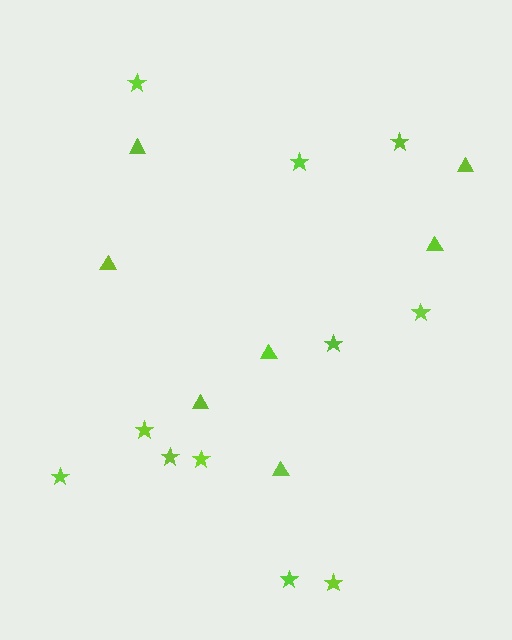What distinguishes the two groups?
There are 2 groups: one group of triangles (7) and one group of stars (11).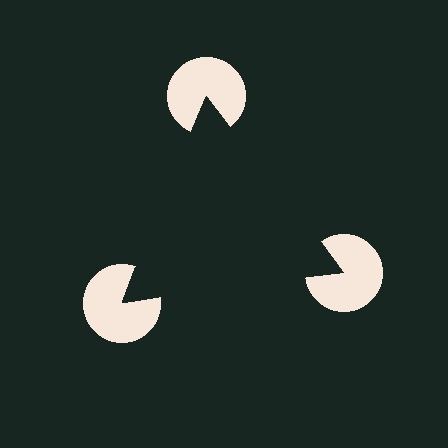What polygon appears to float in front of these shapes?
An illusory triangle — its edges are inferred from the aligned wedge cuts in the pac-man discs, not physically drawn.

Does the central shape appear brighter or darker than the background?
It typically appears slightly darker than the background, even though no actual brightness change is drawn.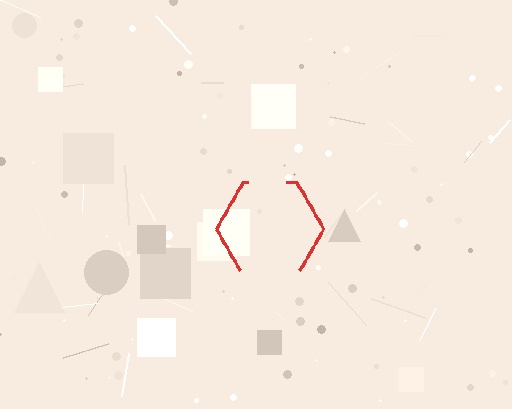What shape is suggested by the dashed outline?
The dashed outline suggests a hexagon.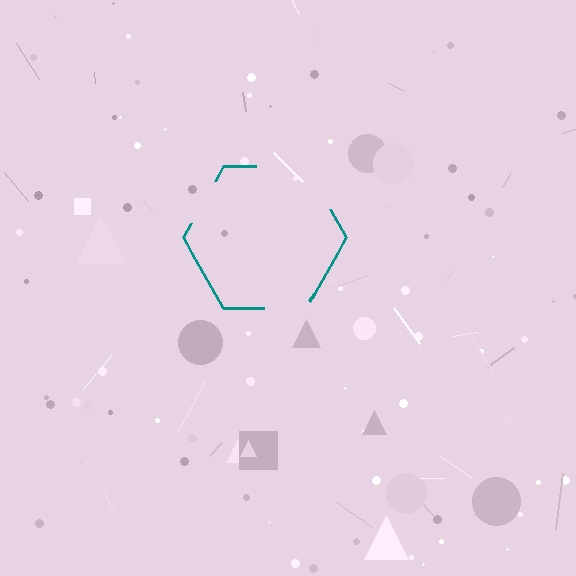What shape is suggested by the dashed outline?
The dashed outline suggests a hexagon.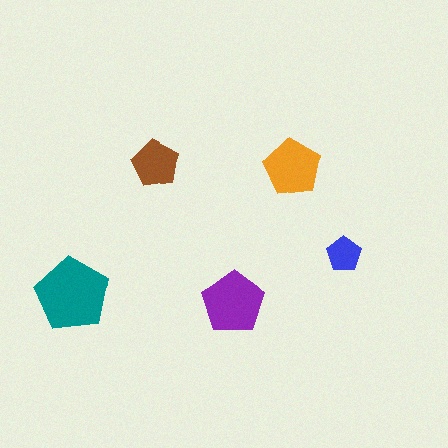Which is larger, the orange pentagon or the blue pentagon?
The orange one.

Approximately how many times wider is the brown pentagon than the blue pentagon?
About 1.5 times wider.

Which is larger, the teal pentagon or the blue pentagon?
The teal one.